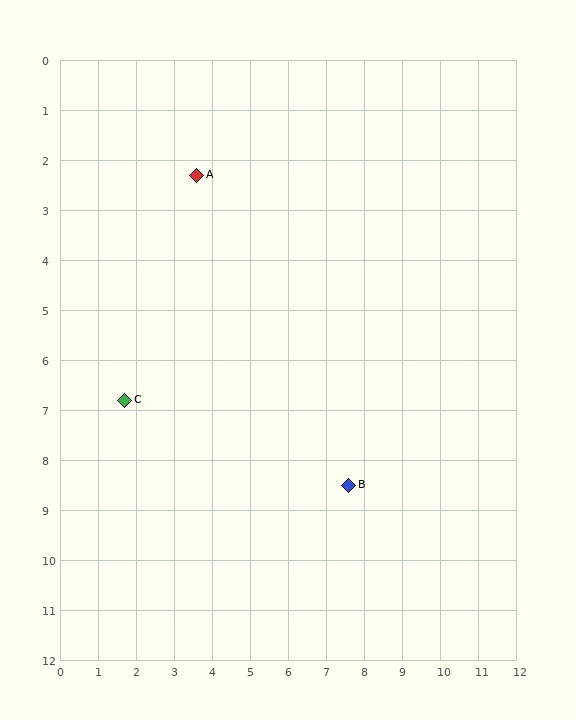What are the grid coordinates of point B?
Point B is at approximately (7.6, 8.5).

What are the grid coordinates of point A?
Point A is at approximately (3.6, 2.3).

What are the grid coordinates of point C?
Point C is at approximately (1.7, 6.8).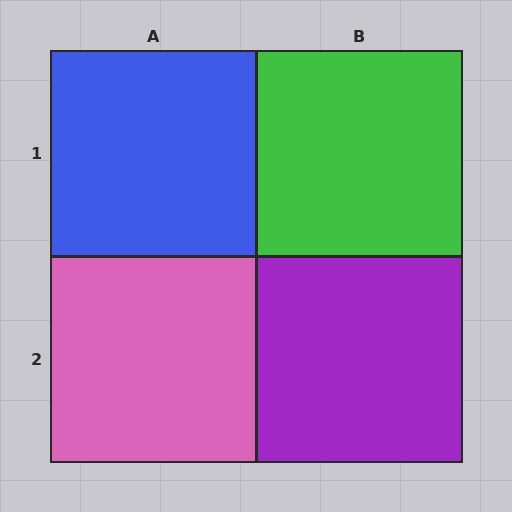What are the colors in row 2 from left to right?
Pink, purple.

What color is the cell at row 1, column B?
Green.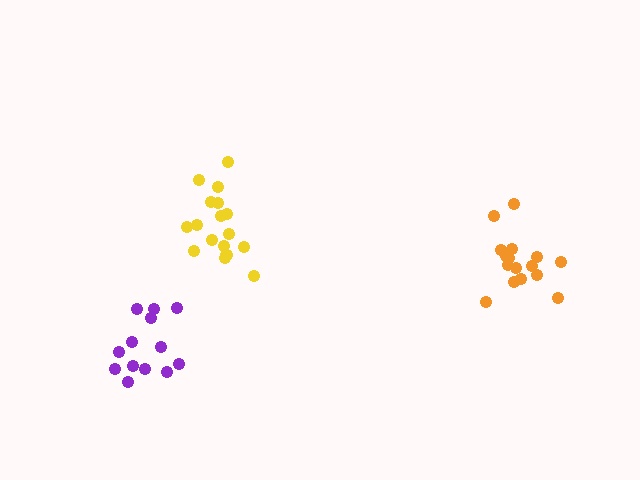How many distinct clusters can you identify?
There are 3 distinct clusters.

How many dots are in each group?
Group 1: 18 dots, Group 2: 16 dots, Group 3: 13 dots (47 total).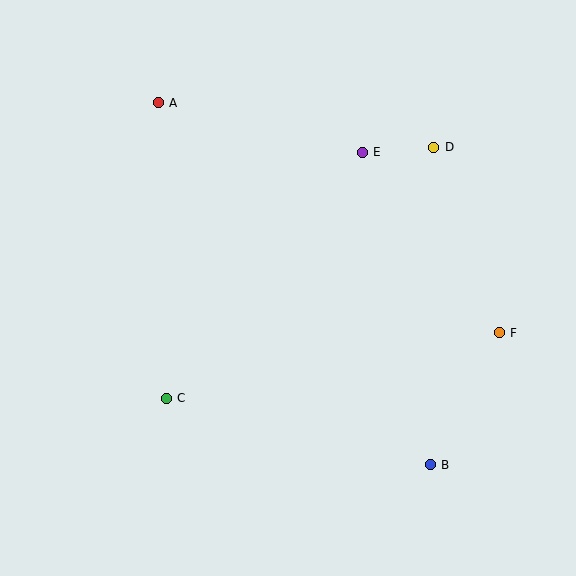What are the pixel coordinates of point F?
Point F is at (499, 333).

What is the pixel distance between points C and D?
The distance between C and D is 366 pixels.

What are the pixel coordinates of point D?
Point D is at (434, 147).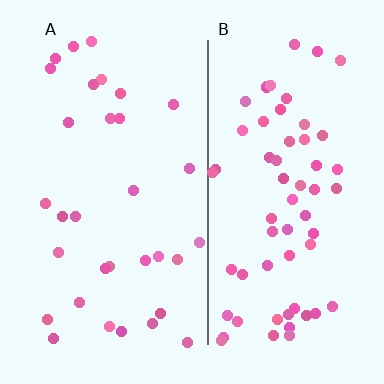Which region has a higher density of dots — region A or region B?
B (the right).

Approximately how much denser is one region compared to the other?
Approximately 2.0× — region B over region A.